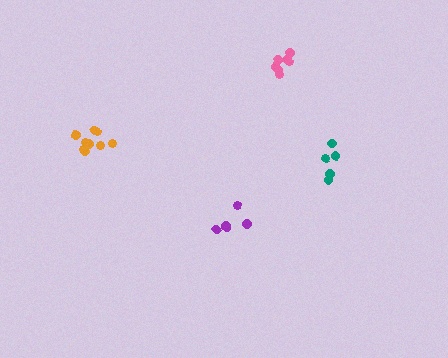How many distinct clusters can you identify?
There are 4 distinct clusters.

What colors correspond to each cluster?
The clusters are colored: teal, orange, purple, pink.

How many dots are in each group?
Group 1: 5 dots, Group 2: 9 dots, Group 3: 5 dots, Group 4: 9 dots (28 total).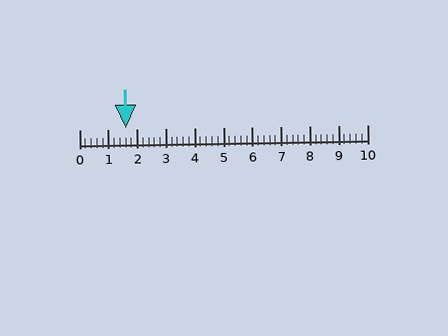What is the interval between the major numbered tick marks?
The major tick marks are spaced 1 units apart.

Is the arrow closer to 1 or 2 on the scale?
The arrow is closer to 2.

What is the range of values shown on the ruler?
The ruler shows values from 0 to 10.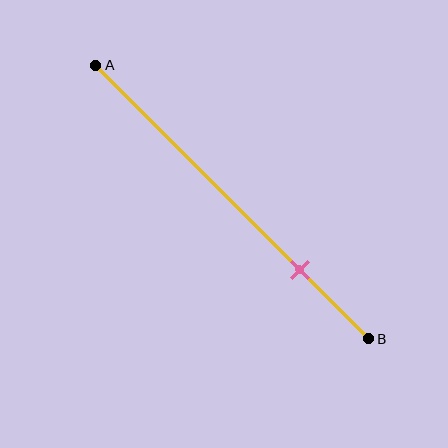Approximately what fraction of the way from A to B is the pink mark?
The pink mark is approximately 75% of the way from A to B.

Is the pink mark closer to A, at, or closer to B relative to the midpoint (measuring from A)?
The pink mark is closer to point B than the midpoint of segment AB.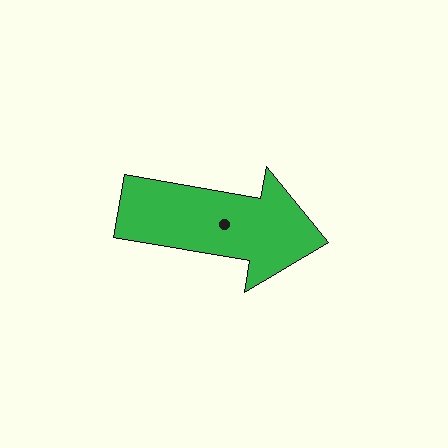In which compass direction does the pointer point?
East.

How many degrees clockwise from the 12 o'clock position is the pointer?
Approximately 100 degrees.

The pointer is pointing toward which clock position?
Roughly 3 o'clock.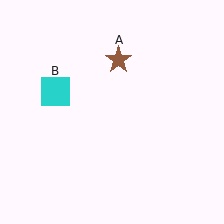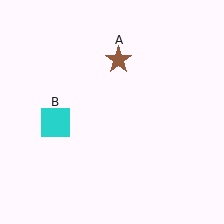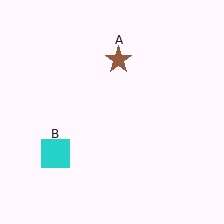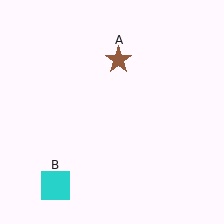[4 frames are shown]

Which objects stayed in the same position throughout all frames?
Brown star (object A) remained stationary.